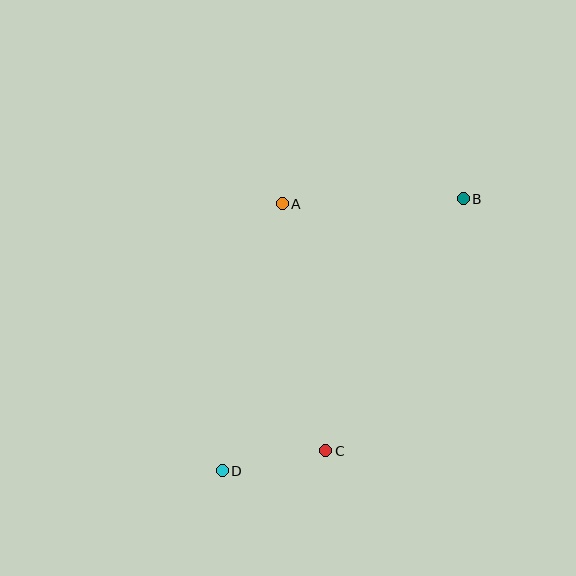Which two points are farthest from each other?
Points B and D are farthest from each other.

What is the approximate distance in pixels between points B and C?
The distance between B and C is approximately 287 pixels.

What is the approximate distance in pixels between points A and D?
The distance between A and D is approximately 274 pixels.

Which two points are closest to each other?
Points C and D are closest to each other.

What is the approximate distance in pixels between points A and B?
The distance between A and B is approximately 181 pixels.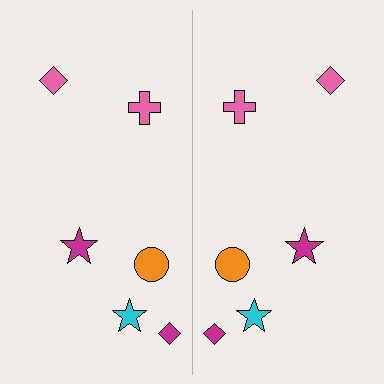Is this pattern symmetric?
Yes, this pattern has bilateral (reflection) symmetry.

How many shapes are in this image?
There are 12 shapes in this image.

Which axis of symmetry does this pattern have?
The pattern has a vertical axis of symmetry running through the center of the image.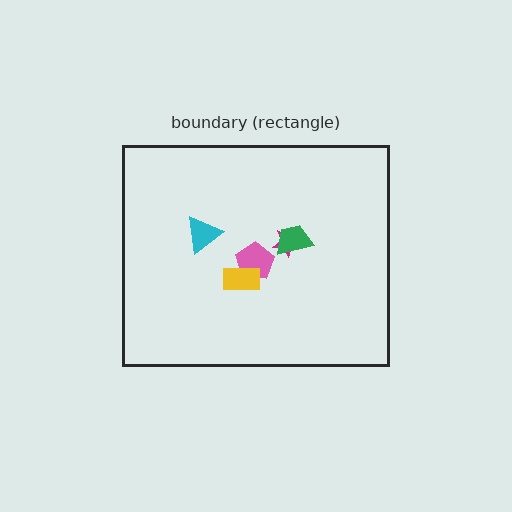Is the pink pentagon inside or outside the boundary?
Inside.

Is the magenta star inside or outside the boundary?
Inside.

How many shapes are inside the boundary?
5 inside, 0 outside.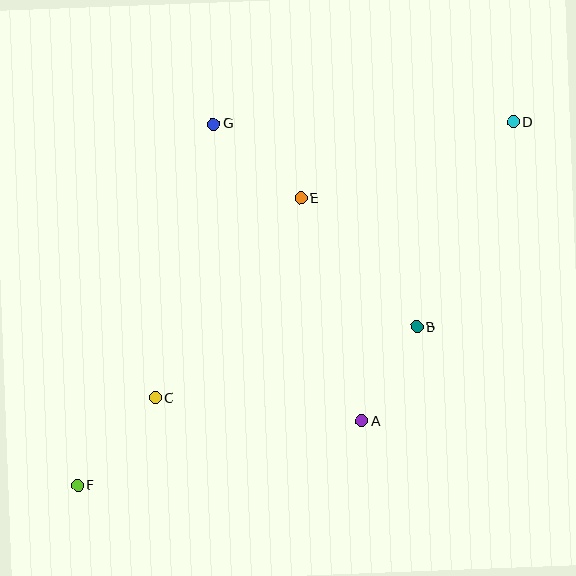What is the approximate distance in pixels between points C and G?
The distance between C and G is approximately 280 pixels.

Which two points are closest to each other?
Points A and B are closest to each other.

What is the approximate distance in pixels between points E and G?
The distance between E and G is approximately 115 pixels.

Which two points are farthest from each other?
Points D and F are farthest from each other.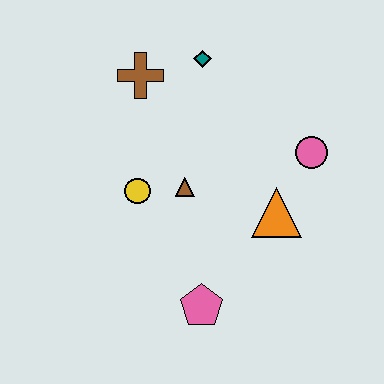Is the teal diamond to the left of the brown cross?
No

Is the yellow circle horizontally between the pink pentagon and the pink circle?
No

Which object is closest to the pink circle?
The orange triangle is closest to the pink circle.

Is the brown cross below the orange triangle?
No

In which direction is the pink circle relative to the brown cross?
The pink circle is to the right of the brown cross.